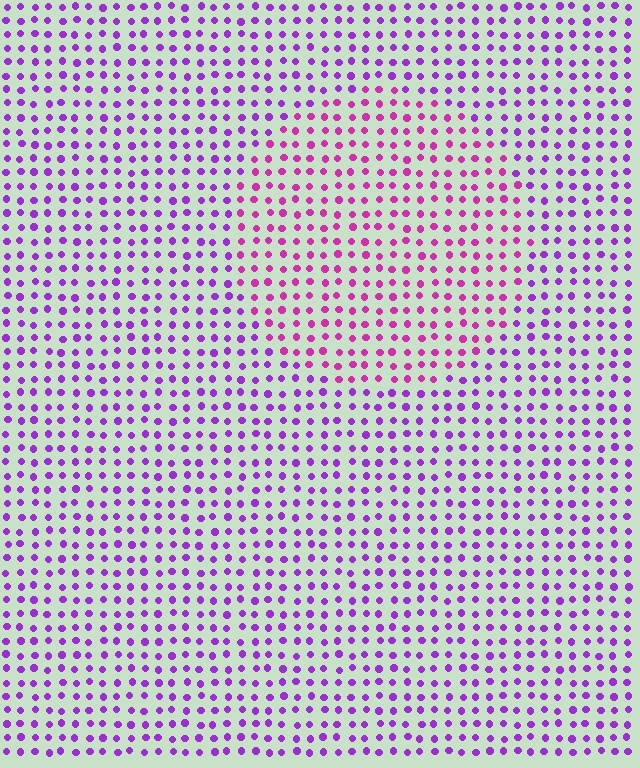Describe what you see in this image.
The image is filled with small purple elements in a uniform arrangement. A circle-shaped region is visible where the elements are tinted to a slightly different hue, forming a subtle color boundary.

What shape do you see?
I see a circle.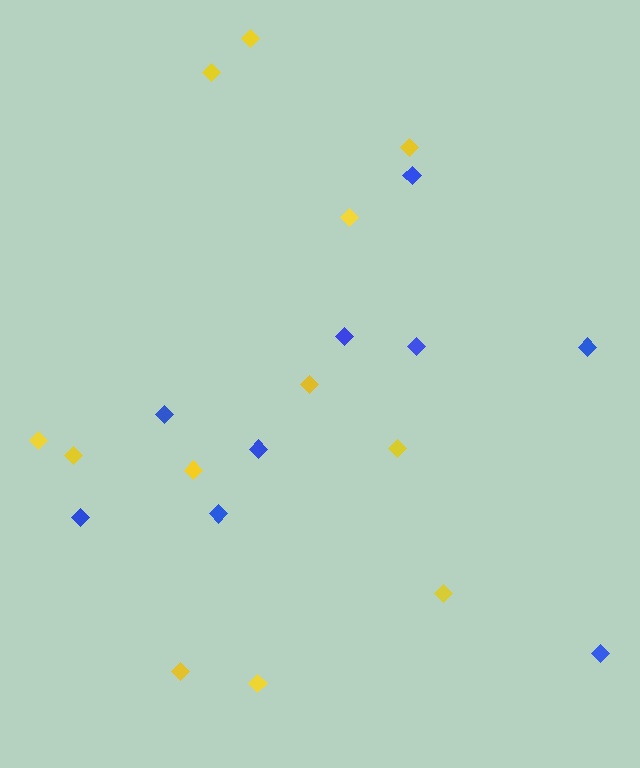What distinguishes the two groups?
There are 2 groups: one group of blue diamonds (9) and one group of yellow diamonds (12).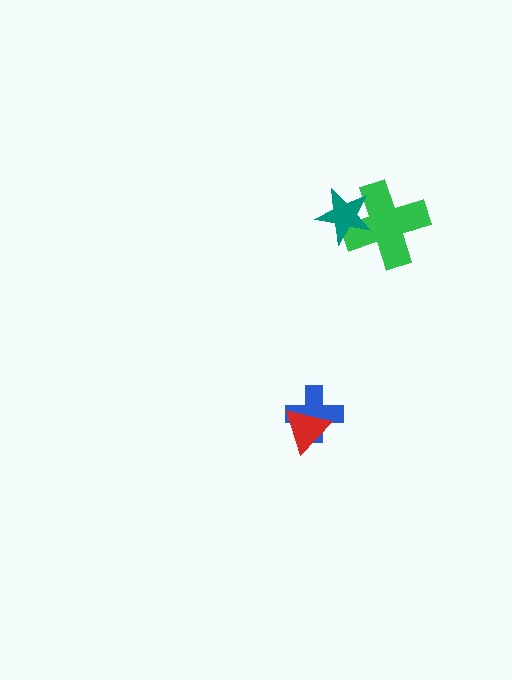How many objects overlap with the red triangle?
1 object overlaps with the red triangle.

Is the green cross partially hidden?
Yes, it is partially covered by another shape.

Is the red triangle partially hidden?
No, no other shape covers it.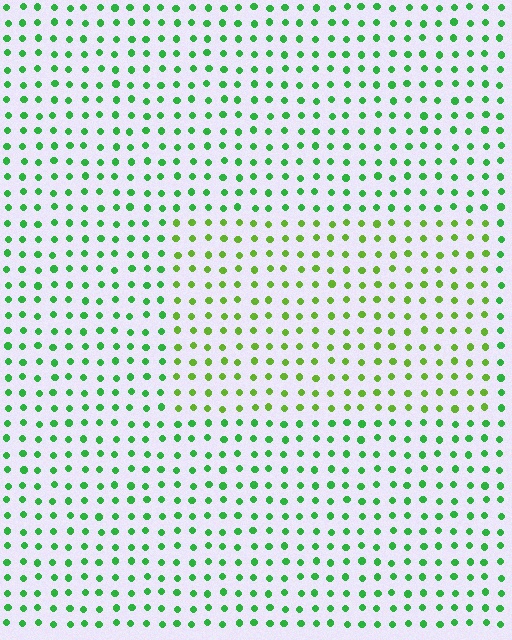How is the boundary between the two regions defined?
The boundary is defined purely by a slight shift in hue (about 32 degrees). Spacing, size, and orientation are identical on both sides.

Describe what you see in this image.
The image is filled with small green elements in a uniform arrangement. A rectangle-shaped region is visible where the elements are tinted to a slightly different hue, forming a subtle color boundary.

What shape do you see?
I see a rectangle.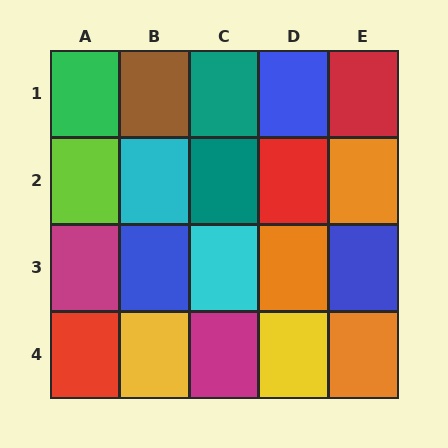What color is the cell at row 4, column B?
Yellow.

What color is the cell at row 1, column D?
Blue.